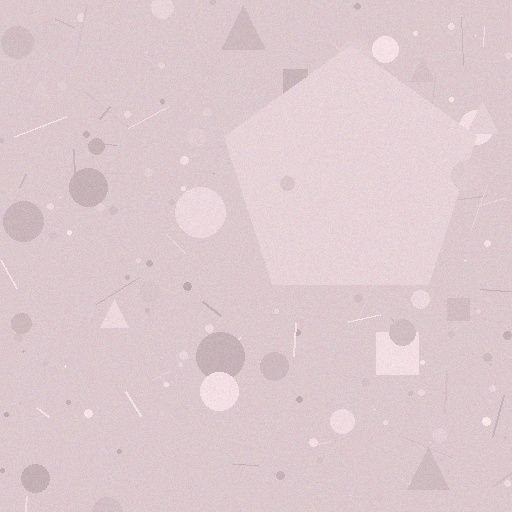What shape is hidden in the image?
A pentagon is hidden in the image.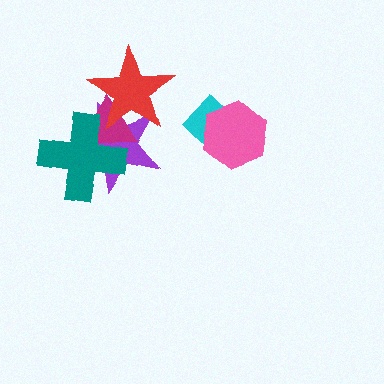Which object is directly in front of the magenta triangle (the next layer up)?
The teal cross is directly in front of the magenta triangle.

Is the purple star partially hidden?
Yes, it is partially covered by another shape.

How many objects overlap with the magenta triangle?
3 objects overlap with the magenta triangle.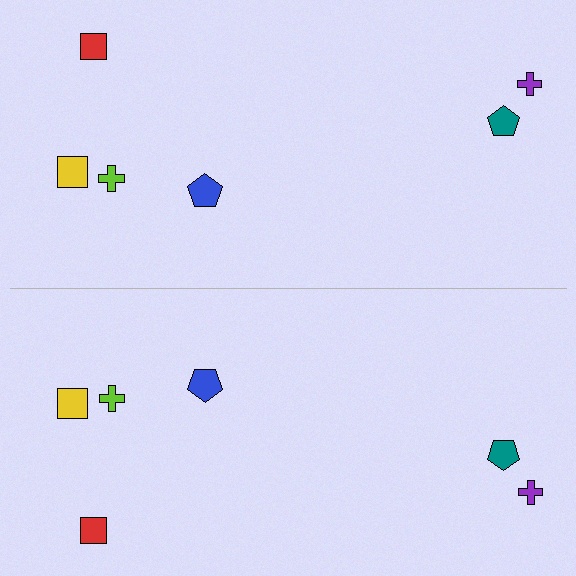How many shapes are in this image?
There are 12 shapes in this image.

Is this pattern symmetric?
Yes, this pattern has bilateral (reflection) symmetry.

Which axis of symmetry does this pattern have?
The pattern has a horizontal axis of symmetry running through the center of the image.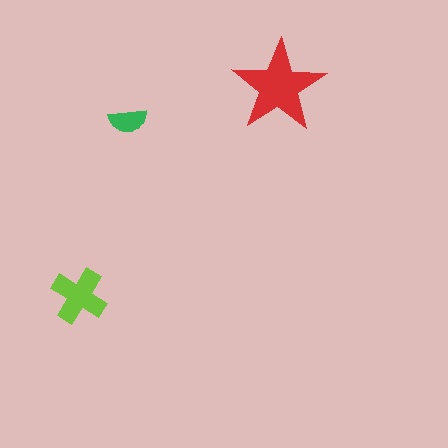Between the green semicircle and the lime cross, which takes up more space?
The lime cross.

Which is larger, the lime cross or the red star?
The red star.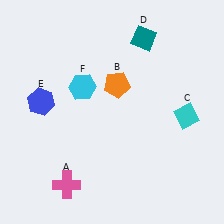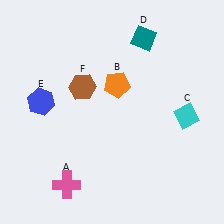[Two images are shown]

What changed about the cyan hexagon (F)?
In Image 1, F is cyan. In Image 2, it changed to brown.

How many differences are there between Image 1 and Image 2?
There is 1 difference between the two images.